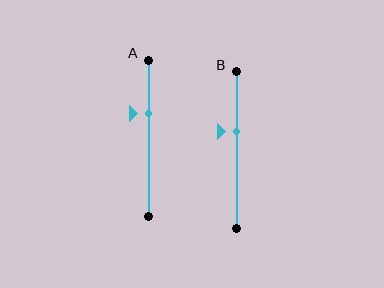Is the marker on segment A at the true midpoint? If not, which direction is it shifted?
No, the marker on segment A is shifted upward by about 16% of the segment length.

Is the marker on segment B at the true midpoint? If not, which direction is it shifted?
No, the marker on segment B is shifted upward by about 12% of the segment length.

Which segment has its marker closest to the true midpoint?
Segment B has its marker closest to the true midpoint.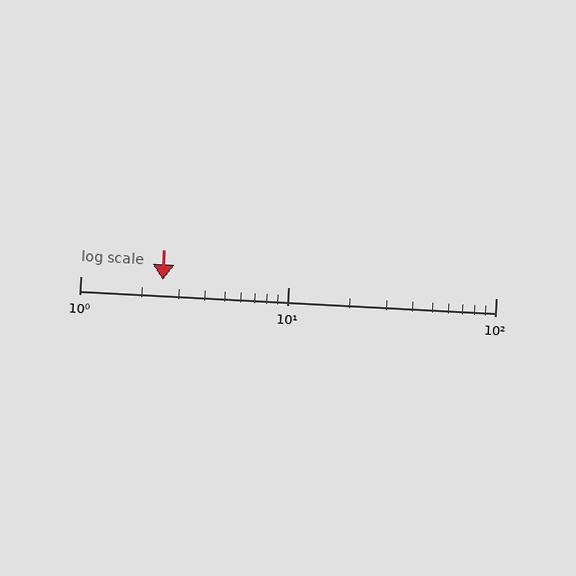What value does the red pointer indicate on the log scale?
The pointer indicates approximately 2.5.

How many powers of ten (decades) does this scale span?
The scale spans 2 decades, from 1 to 100.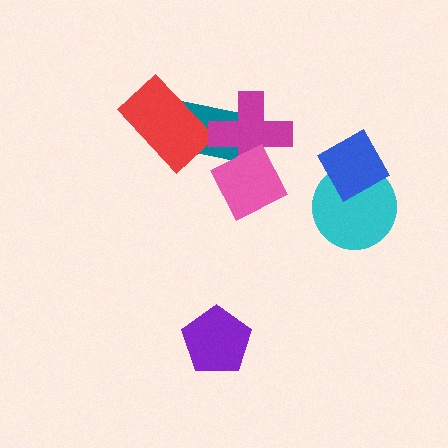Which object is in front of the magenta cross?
The pink diamond is in front of the magenta cross.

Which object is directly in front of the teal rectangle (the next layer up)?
The red rectangle is directly in front of the teal rectangle.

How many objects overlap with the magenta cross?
2 objects overlap with the magenta cross.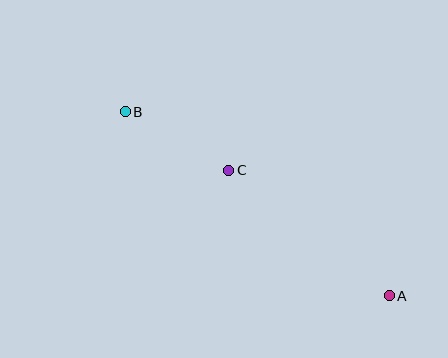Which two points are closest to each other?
Points B and C are closest to each other.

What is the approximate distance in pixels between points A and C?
The distance between A and C is approximately 204 pixels.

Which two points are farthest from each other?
Points A and B are farthest from each other.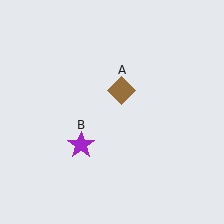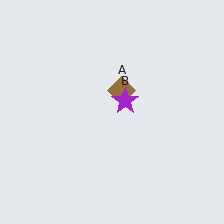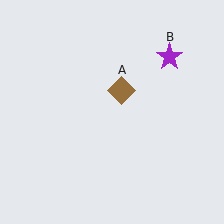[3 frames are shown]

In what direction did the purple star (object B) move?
The purple star (object B) moved up and to the right.